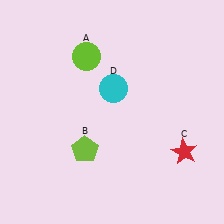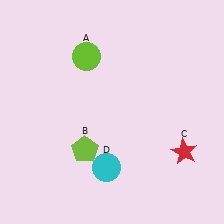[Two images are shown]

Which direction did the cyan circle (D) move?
The cyan circle (D) moved down.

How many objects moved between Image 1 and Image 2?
1 object moved between the two images.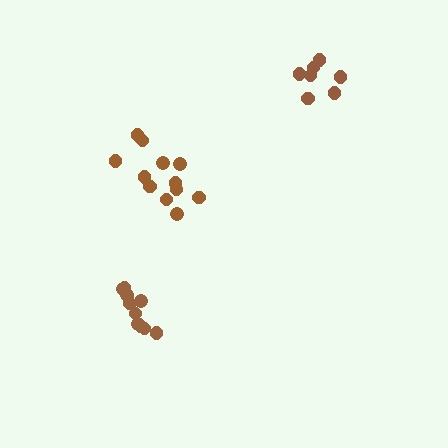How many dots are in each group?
Group 1: 11 dots, Group 2: 12 dots, Group 3: 7 dots (30 total).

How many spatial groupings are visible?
There are 3 spatial groupings.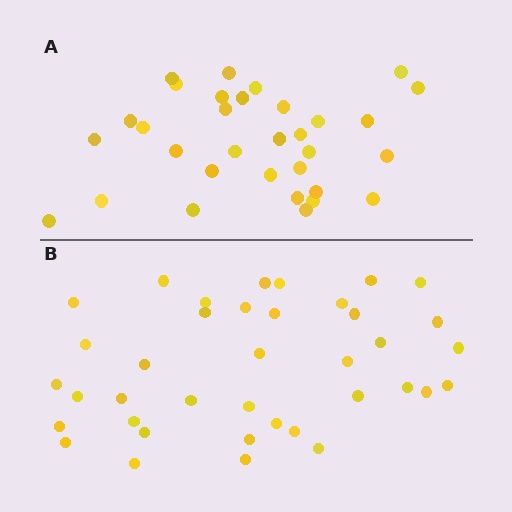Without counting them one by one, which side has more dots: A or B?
Region B (the bottom region) has more dots.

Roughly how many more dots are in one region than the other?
Region B has about 6 more dots than region A.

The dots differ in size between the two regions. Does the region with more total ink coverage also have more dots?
No. Region A has more total ink coverage because its dots are larger, but region B actually contains more individual dots. Total area can be misleading — the number of items is what matters here.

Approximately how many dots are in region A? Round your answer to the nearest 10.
About 30 dots. (The exact count is 32, which rounds to 30.)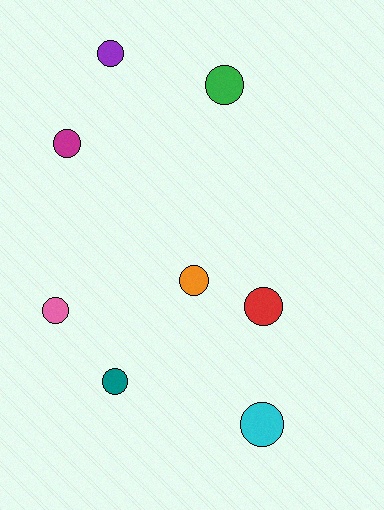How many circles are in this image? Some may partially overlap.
There are 8 circles.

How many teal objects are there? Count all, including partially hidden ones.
There is 1 teal object.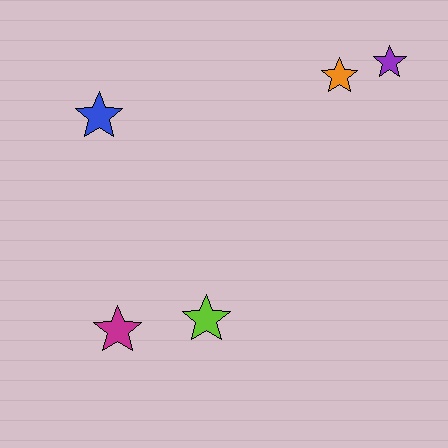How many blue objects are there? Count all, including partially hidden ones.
There is 1 blue object.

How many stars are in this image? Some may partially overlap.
There are 5 stars.